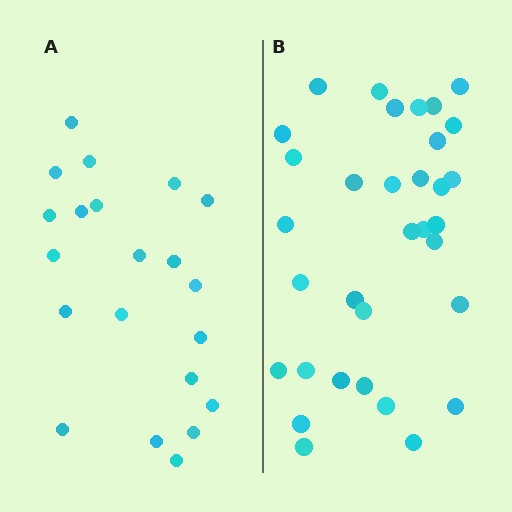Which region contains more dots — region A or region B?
Region B (the right region) has more dots.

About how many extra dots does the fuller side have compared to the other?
Region B has roughly 12 or so more dots than region A.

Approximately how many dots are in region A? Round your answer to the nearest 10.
About 20 dots. (The exact count is 21, which rounds to 20.)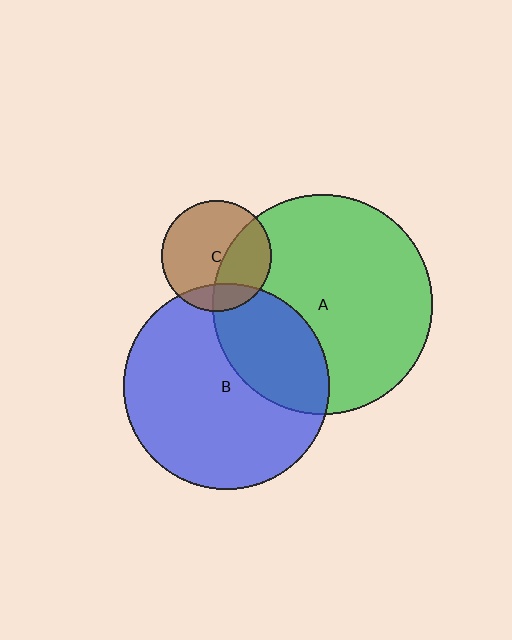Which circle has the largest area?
Circle A (green).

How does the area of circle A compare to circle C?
Approximately 3.9 times.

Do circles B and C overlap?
Yes.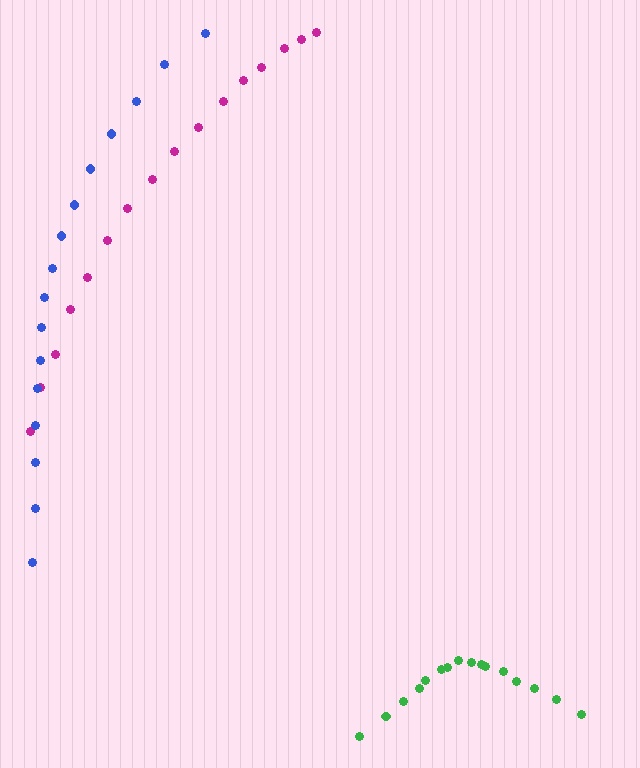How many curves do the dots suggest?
There are 3 distinct paths.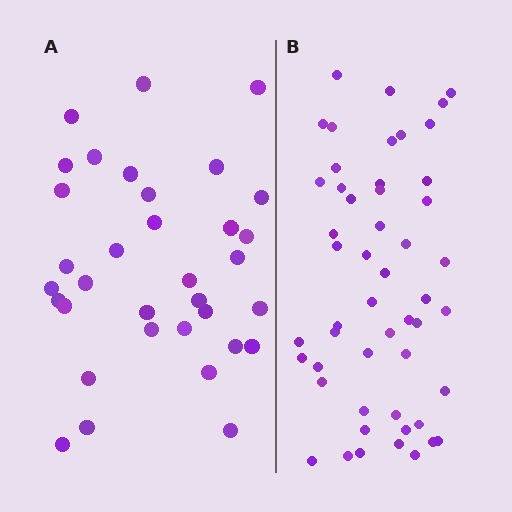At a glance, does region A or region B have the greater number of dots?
Region B (the right region) has more dots.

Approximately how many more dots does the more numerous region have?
Region B has approximately 15 more dots than region A.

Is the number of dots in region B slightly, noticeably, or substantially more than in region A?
Region B has substantially more. The ratio is roughly 1.5 to 1.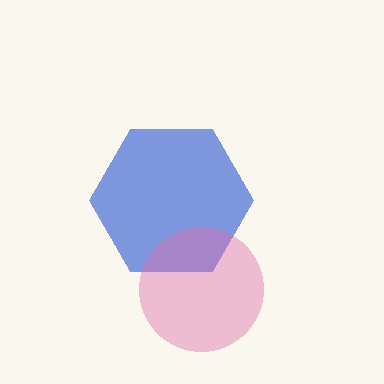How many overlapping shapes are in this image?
There are 2 overlapping shapes in the image.